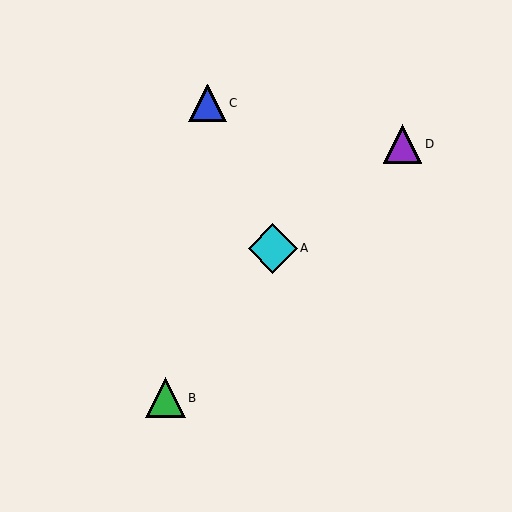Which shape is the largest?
The cyan diamond (labeled A) is the largest.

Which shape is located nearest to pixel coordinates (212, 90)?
The blue triangle (labeled C) at (208, 103) is nearest to that location.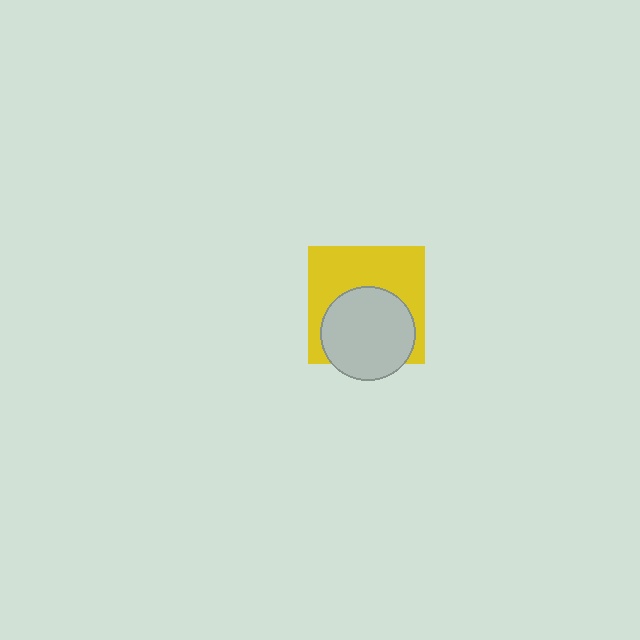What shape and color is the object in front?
The object in front is a light gray circle.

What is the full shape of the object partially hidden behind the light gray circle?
The partially hidden object is a yellow square.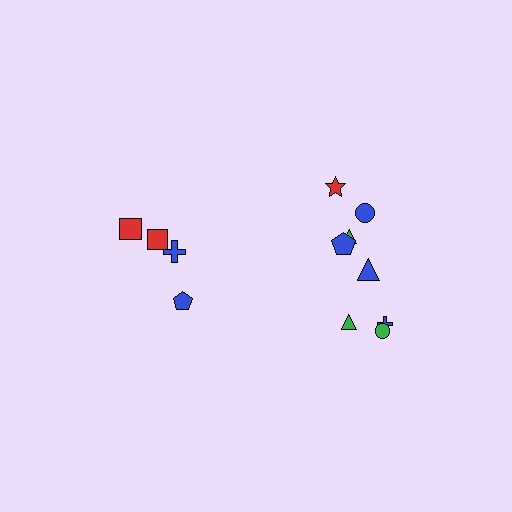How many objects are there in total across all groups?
There are 12 objects.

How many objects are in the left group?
There are 4 objects.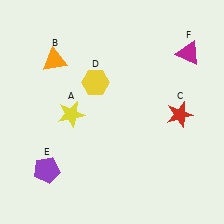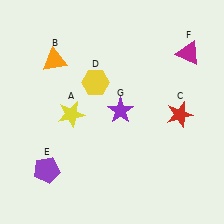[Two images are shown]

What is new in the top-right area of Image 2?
A purple star (G) was added in the top-right area of Image 2.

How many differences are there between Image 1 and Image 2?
There is 1 difference between the two images.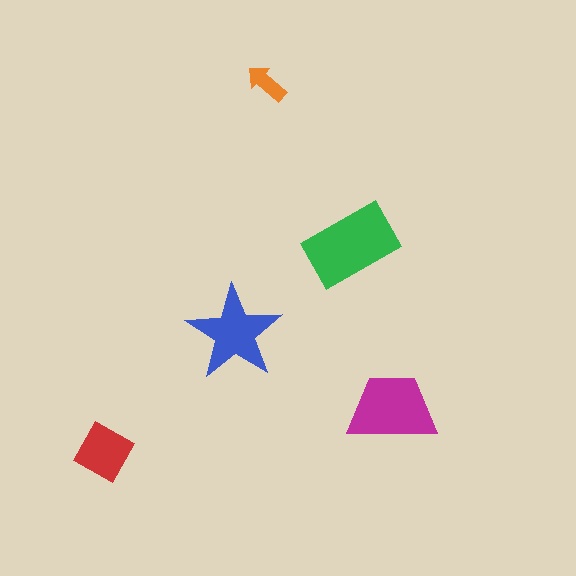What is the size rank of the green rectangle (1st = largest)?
1st.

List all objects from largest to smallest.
The green rectangle, the magenta trapezoid, the blue star, the red square, the orange arrow.